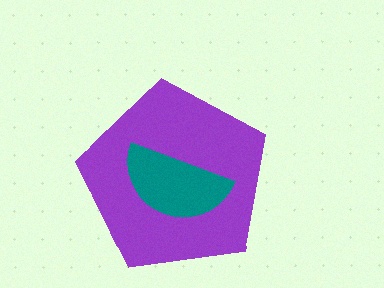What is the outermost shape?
The purple pentagon.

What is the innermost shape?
The teal semicircle.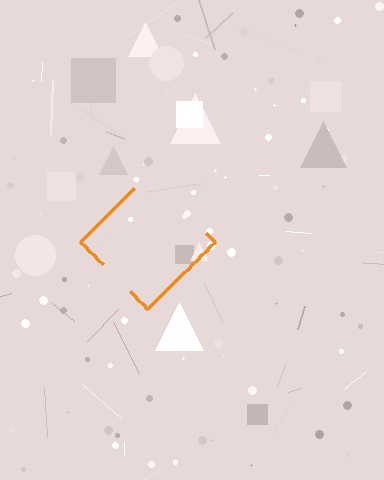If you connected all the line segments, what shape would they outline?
They would outline a diamond.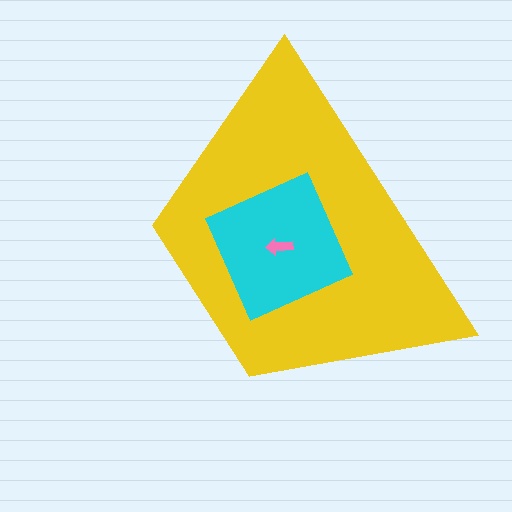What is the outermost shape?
The yellow trapezoid.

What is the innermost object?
The pink arrow.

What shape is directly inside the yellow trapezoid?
The cyan square.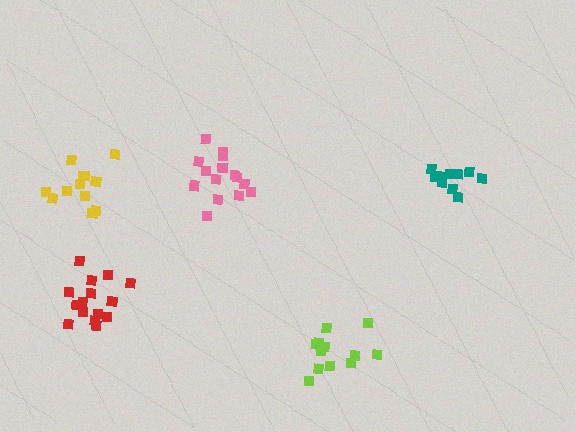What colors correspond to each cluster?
The clusters are colored: teal, pink, red, yellow, lime.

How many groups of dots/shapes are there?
There are 5 groups.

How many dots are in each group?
Group 1: 10 dots, Group 2: 15 dots, Group 3: 15 dots, Group 4: 12 dots, Group 5: 12 dots (64 total).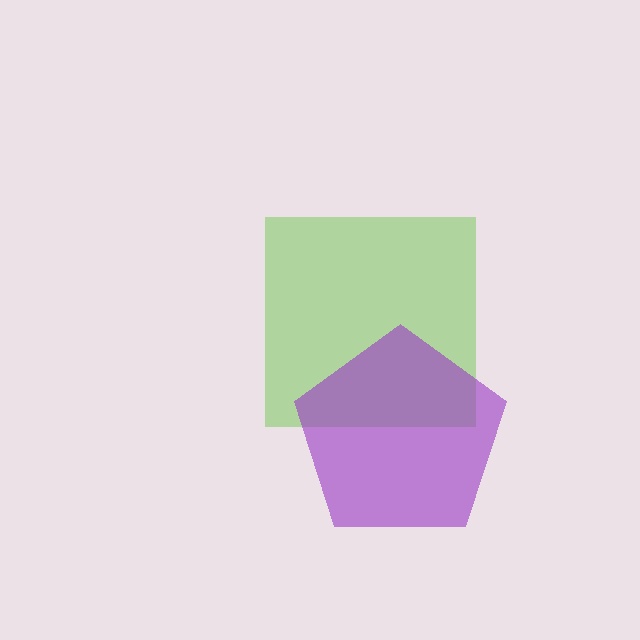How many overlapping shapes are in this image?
There are 2 overlapping shapes in the image.